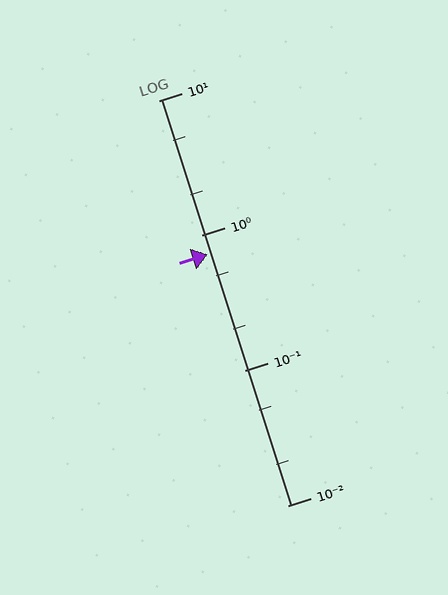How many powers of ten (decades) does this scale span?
The scale spans 3 decades, from 0.01 to 10.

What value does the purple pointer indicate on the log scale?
The pointer indicates approximately 0.72.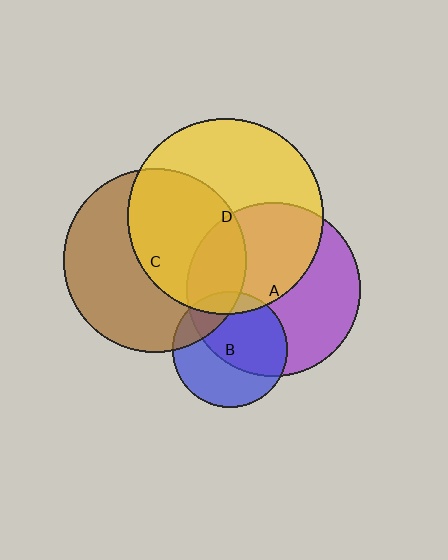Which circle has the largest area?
Circle D (yellow).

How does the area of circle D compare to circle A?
Approximately 1.3 times.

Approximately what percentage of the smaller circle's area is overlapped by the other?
Approximately 20%.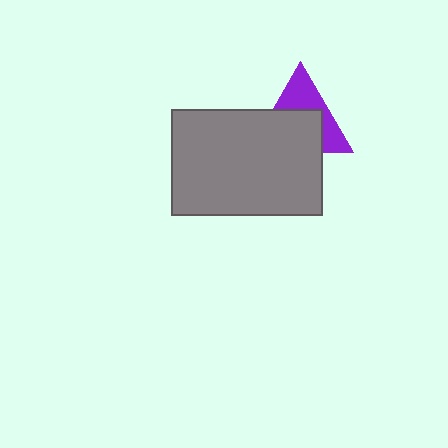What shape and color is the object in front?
The object in front is a gray rectangle.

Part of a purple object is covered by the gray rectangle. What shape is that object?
It is a triangle.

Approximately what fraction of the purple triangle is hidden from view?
Roughly 56% of the purple triangle is hidden behind the gray rectangle.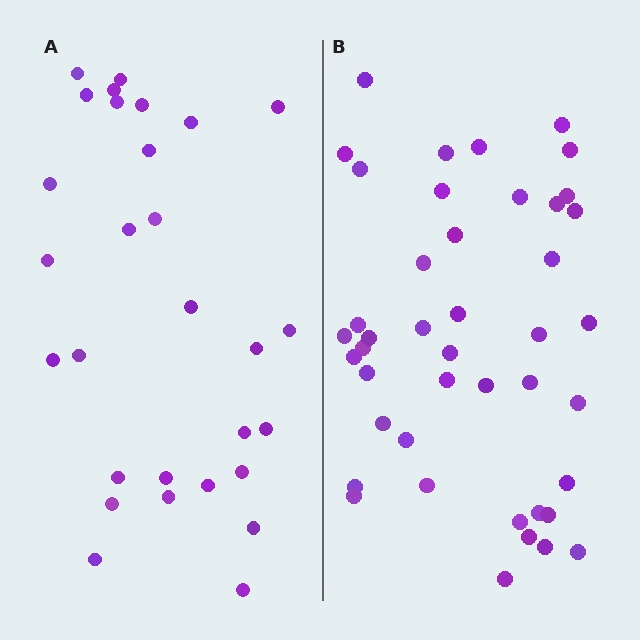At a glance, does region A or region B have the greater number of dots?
Region B (the right region) has more dots.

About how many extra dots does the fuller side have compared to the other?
Region B has approximately 15 more dots than region A.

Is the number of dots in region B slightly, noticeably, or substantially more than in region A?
Region B has substantially more. The ratio is roughly 1.5 to 1.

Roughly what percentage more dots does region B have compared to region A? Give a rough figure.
About 50% more.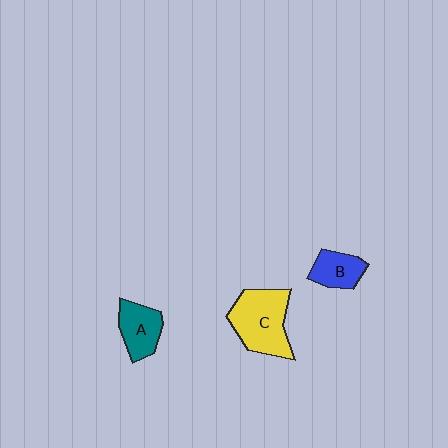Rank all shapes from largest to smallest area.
From largest to smallest: C (yellow), A (teal), B (blue).